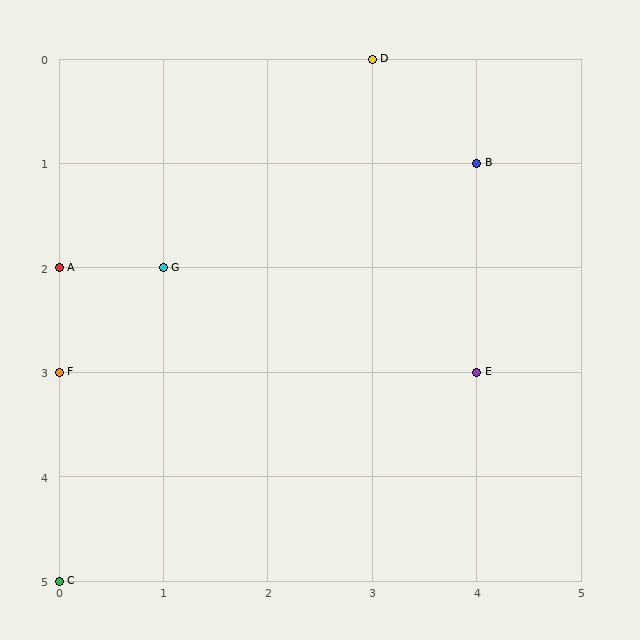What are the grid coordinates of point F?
Point F is at grid coordinates (0, 3).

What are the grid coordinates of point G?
Point G is at grid coordinates (1, 2).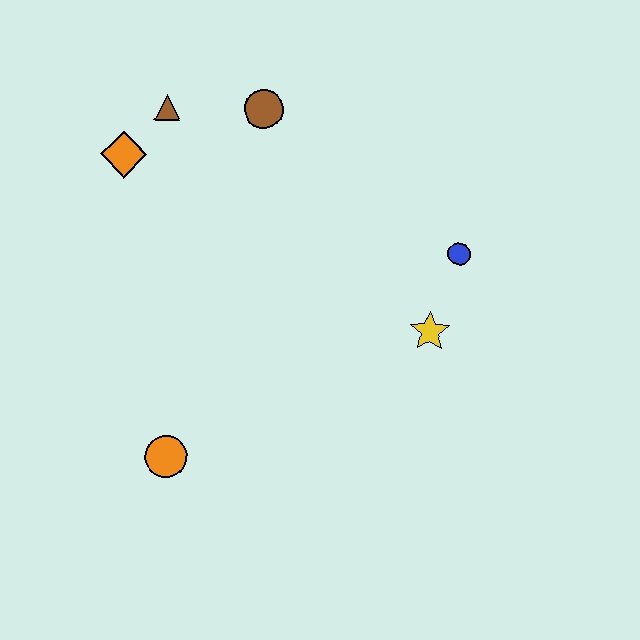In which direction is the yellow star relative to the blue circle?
The yellow star is below the blue circle.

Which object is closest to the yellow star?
The blue circle is closest to the yellow star.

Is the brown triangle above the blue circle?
Yes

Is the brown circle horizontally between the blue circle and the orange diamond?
Yes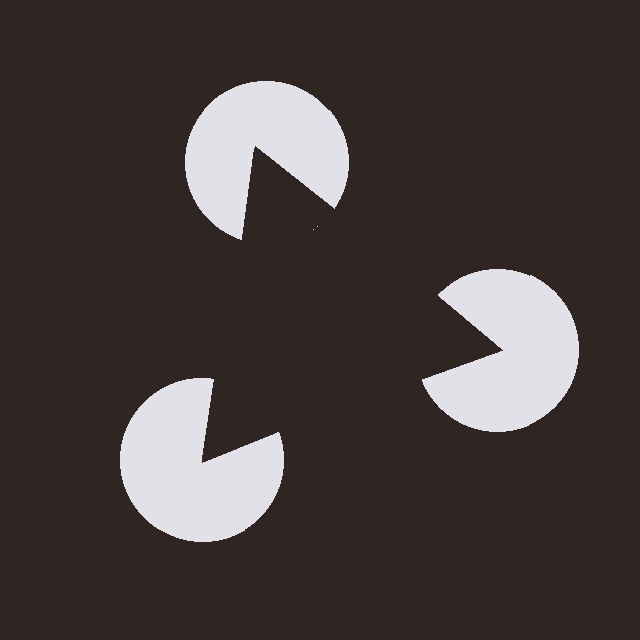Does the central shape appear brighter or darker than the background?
It typically appears slightly darker than the background, even though no actual brightness change is drawn.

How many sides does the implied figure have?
3 sides.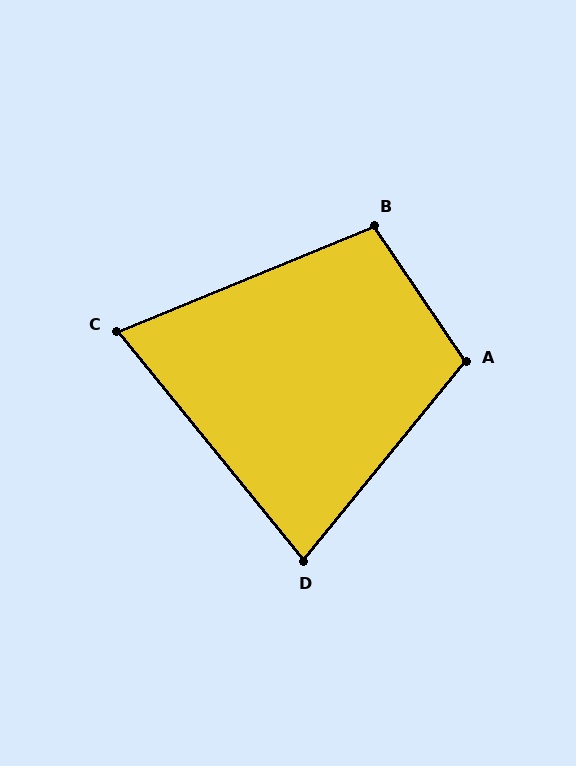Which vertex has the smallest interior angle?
C, at approximately 73 degrees.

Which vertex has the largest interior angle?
A, at approximately 107 degrees.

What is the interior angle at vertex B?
Approximately 102 degrees (obtuse).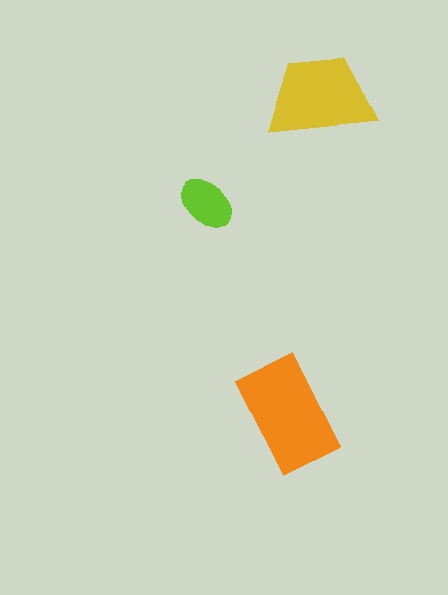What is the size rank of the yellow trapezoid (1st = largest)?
2nd.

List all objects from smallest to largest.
The lime ellipse, the yellow trapezoid, the orange rectangle.